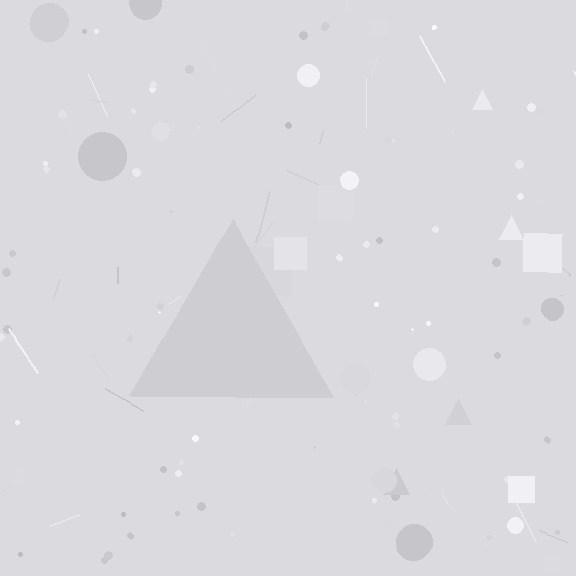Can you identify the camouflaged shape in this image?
The camouflaged shape is a triangle.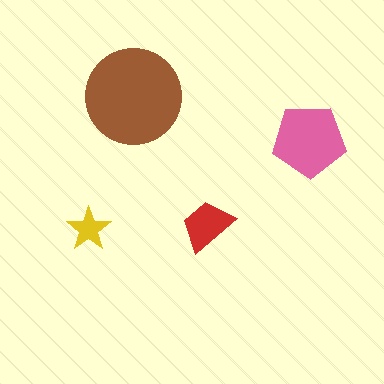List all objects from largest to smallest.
The brown circle, the pink pentagon, the red trapezoid, the yellow star.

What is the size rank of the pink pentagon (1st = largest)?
2nd.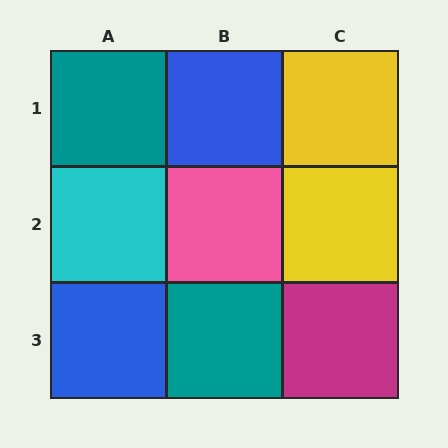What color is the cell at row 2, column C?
Yellow.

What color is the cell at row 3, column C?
Magenta.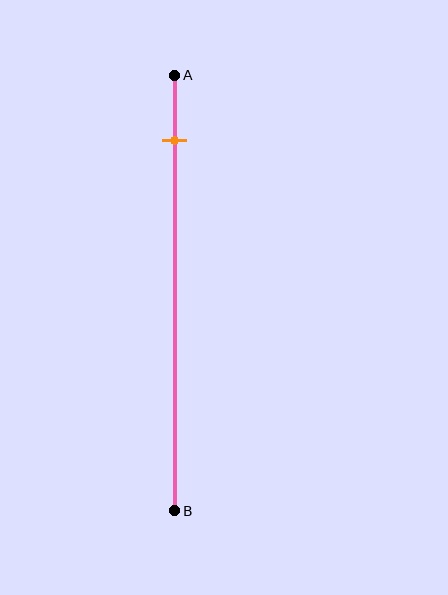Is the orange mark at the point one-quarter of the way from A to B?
No, the mark is at about 15% from A, not at the 25% one-quarter point.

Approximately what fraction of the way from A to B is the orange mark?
The orange mark is approximately 15% of the way from A to B.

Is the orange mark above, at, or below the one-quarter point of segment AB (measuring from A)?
The orange mark is above the one-quarter point of segment AB.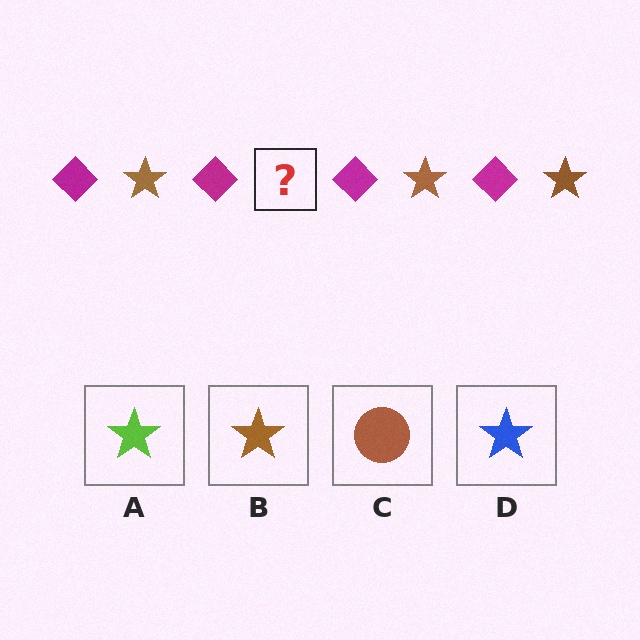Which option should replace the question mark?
Option B.